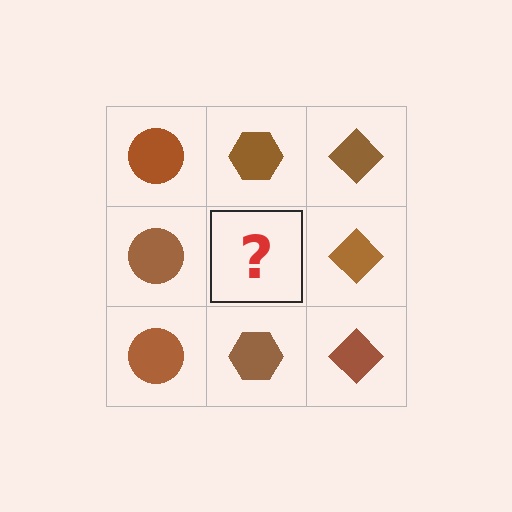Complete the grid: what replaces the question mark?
The question mark should be replaced with a brown hexagon.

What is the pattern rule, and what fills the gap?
The rule is that each column has a consistent shape. The gap should be filled with a brown hexagon.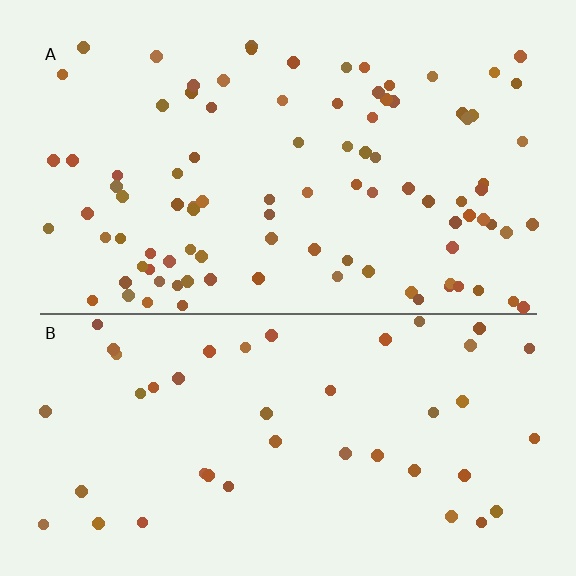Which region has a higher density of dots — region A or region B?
A (the top).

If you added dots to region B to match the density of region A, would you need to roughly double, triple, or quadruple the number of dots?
Approximately double.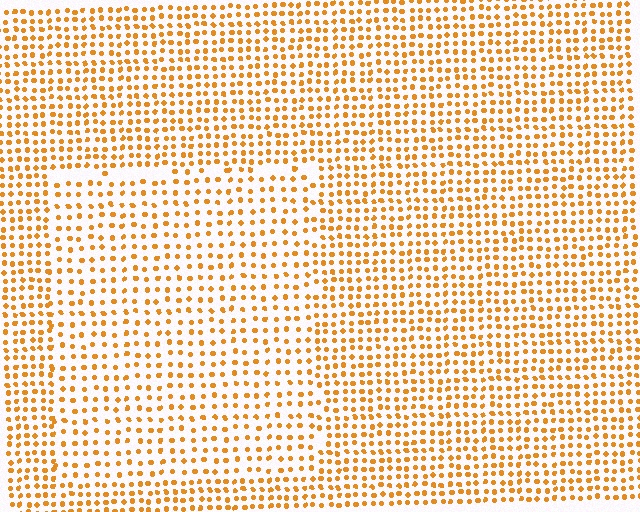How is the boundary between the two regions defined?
The boundary is defined by a change in element density (approximately 1.6x ratio). All elements are the same color, size, and shape.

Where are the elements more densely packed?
The elements are more densely packed outside the rectangle boundary.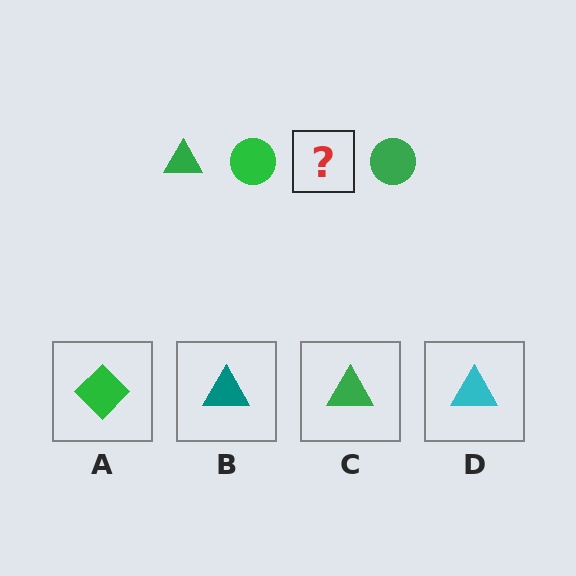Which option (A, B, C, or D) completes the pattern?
C.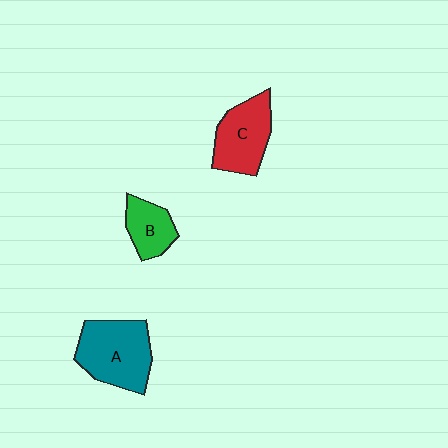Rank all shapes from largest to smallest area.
From largest to smallest: A (teal), C (red), B (green).